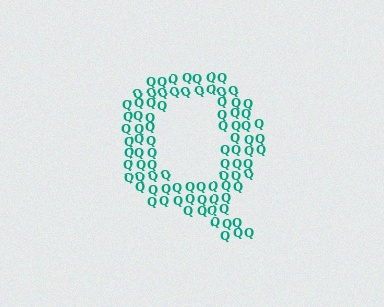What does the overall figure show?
The overall figure shows the letter Q.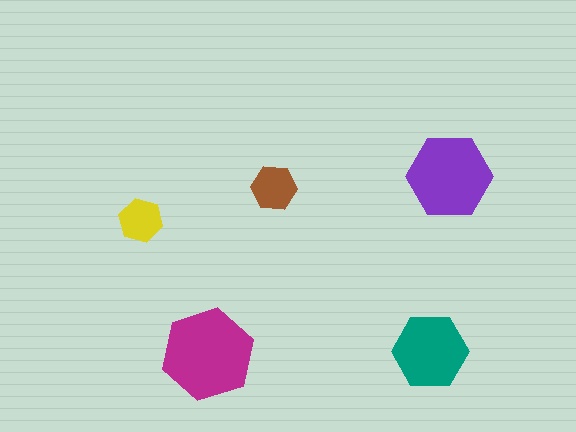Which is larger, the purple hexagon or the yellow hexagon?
The purple one.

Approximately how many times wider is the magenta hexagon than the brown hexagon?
About 2 times wider.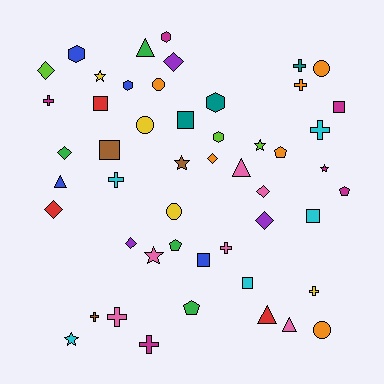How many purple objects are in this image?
There are 3 purple objects.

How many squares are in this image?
There are 7 squares.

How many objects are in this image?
There are 50 objects.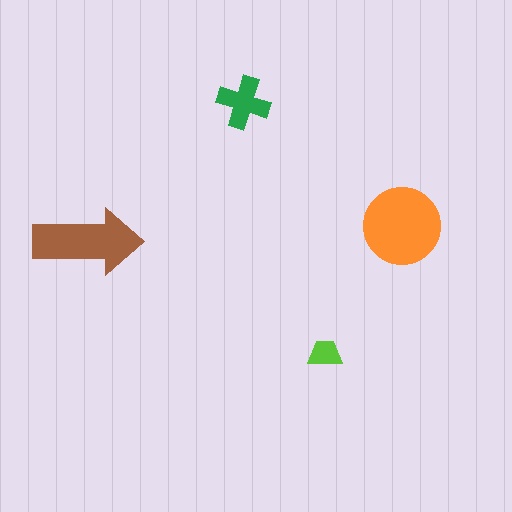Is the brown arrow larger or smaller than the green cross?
Larger.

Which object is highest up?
The green cross is topmost.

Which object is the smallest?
The lime trapezoid.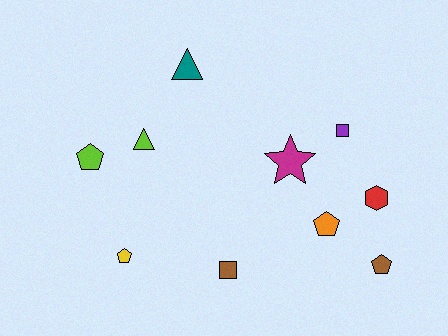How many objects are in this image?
There are 10 objects.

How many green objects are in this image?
There are no green objects.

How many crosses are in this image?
There are no crosses.